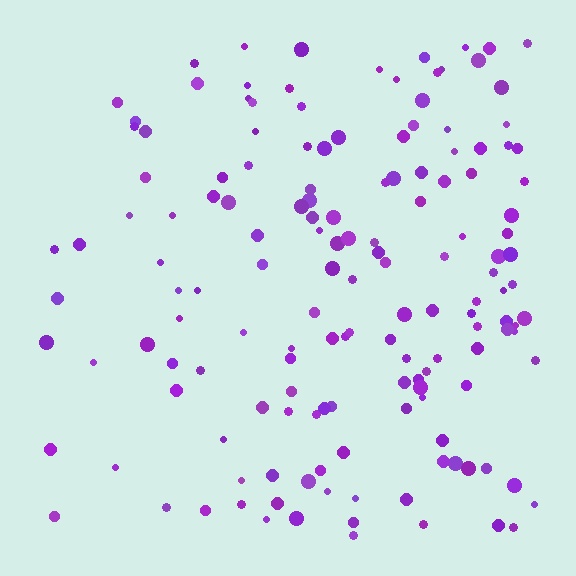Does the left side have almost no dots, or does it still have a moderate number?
Still a moderate number, just noticeably fewer than the right.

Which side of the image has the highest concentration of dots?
The right.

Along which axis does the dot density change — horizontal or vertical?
Horizontal.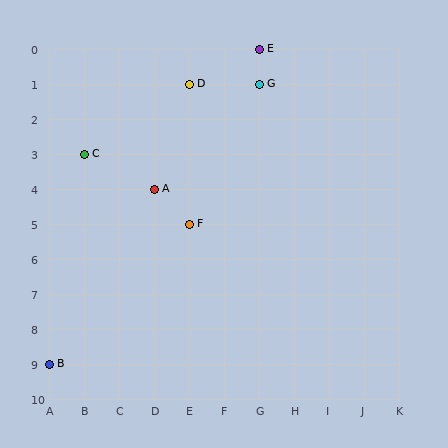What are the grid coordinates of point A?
Point A is at grid coordinates (D, 4).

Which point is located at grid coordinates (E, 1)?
Point D is at (E, 1).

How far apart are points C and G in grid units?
Points C and G are 5 columns and 2 rows apart (about 5.4 grid units diagonally).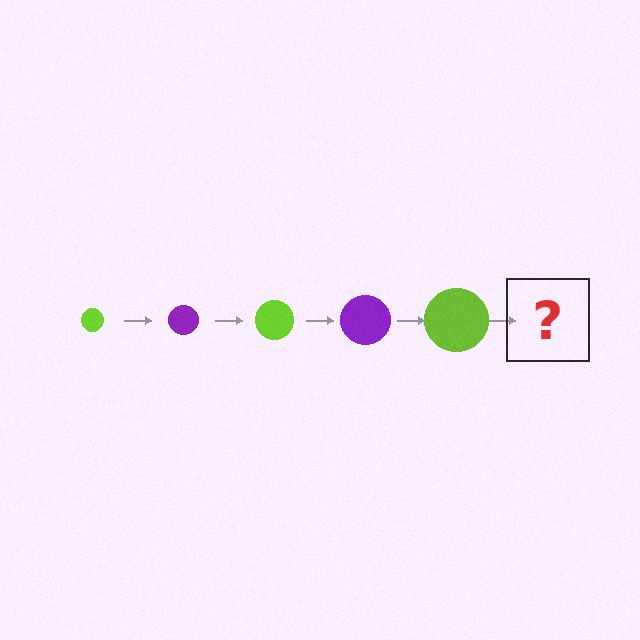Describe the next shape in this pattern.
It should be a purple circle, larger than the previous one.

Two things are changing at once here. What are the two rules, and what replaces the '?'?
The two rules are that the circle grows larger each step and the color cycles through lime and purple. The '?' should be a purple circle, larger than the previous one.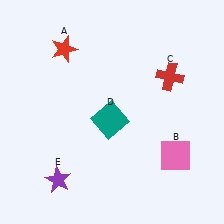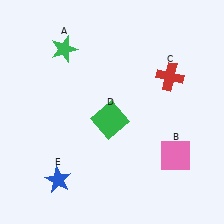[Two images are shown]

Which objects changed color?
A changed from red to green. D changed from teal to green. E changed from purple to blue.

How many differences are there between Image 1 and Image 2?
There are 3 differences between the two images.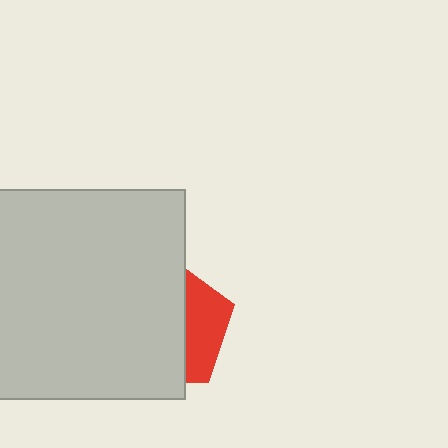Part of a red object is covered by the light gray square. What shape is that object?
It is a pentagon.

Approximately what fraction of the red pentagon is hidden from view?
Roughly 69% of the red pentagon is hidden behind the light gray square.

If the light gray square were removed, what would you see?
You would see the complete red pentagon.